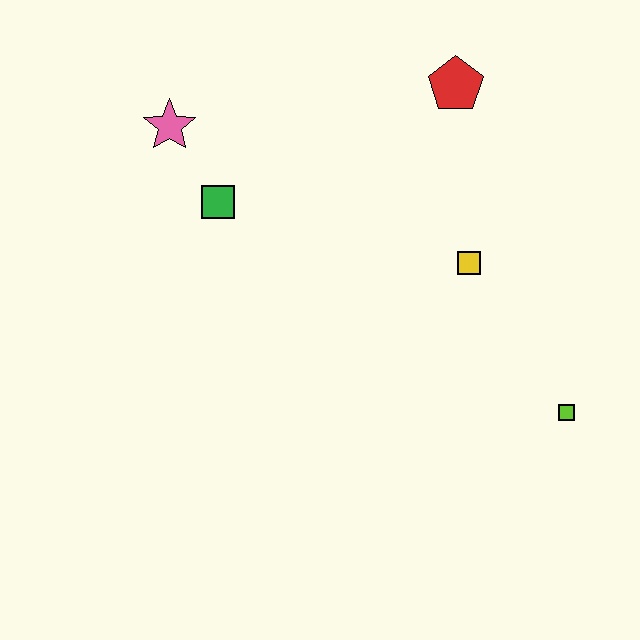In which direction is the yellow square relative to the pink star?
The yellow square is to the right of the pink star.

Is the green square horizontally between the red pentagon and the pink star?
Yes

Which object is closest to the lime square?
The yellow square is closest to the lime square.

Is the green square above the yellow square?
Yes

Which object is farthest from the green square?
The lime square is farthest from the green square.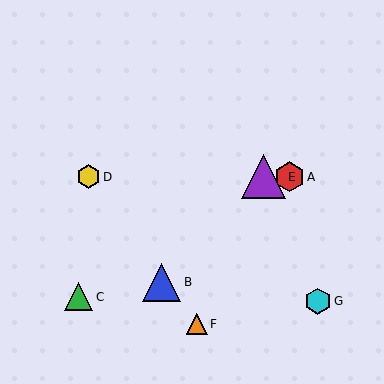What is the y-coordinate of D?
Object D is at y≈177.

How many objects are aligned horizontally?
3 objects (A, D, E) are aligned horizontally.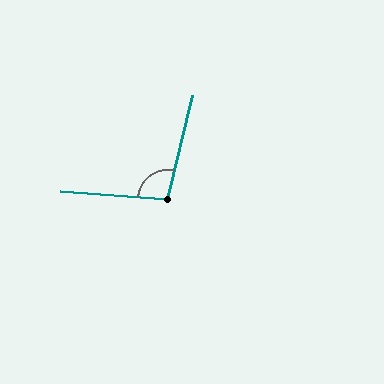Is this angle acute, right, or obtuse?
It is obtuse.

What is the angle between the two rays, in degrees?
Approximately 99 degrees.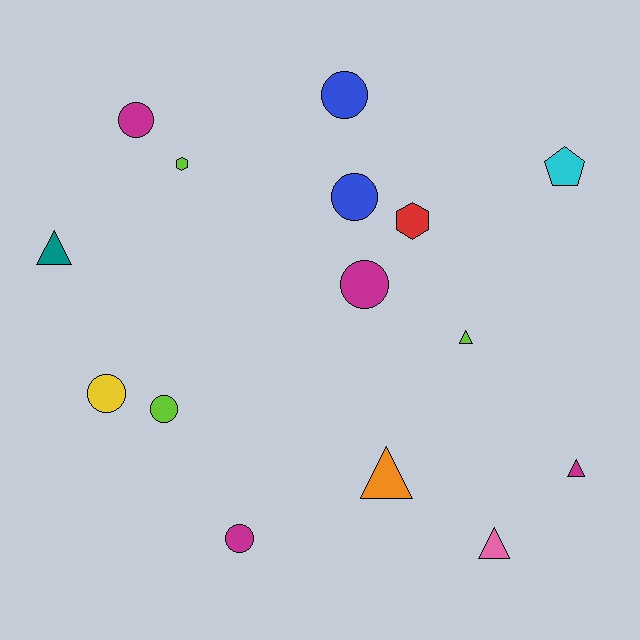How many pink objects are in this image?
There is 1 pink object.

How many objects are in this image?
There are 15 objects.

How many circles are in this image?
There are 7 circles.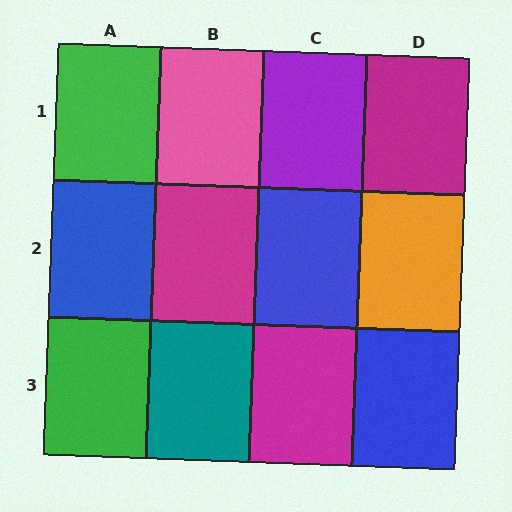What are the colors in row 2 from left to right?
Blue, magenta, blue, orange.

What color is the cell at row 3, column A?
Green.